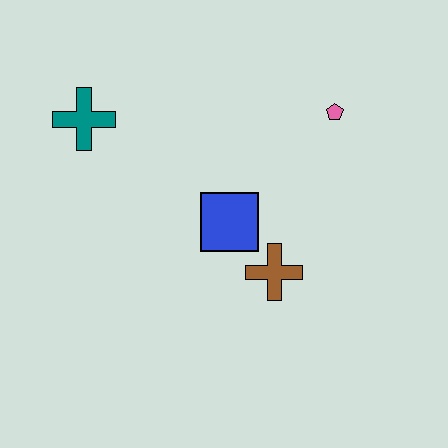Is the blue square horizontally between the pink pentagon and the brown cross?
No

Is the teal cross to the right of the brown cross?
No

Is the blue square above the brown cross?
Yes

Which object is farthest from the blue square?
The teal cross is farthest from the blue square.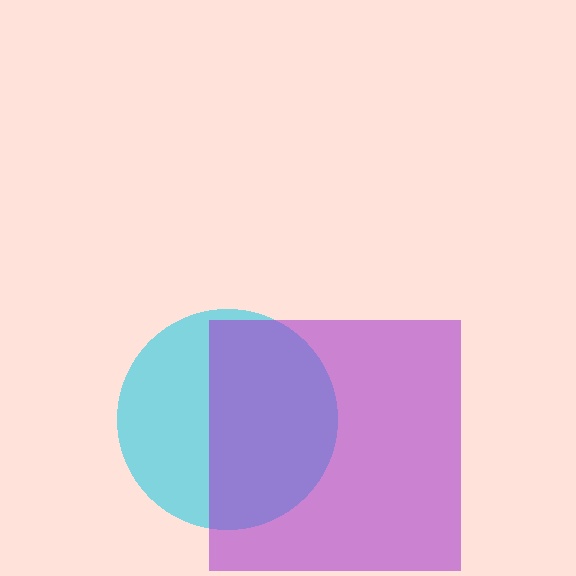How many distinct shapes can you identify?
There are 2 distinct shapes: a cyan circle, a purple square.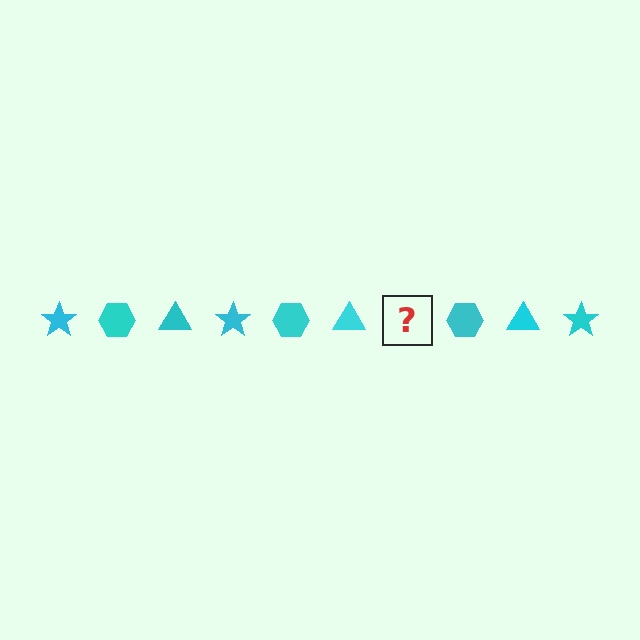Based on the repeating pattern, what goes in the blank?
The blank should be a cyan star.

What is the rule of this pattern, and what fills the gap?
The rule is that the pattern cycles through star, hexagon, triangle shapes in cyan. The gap should be filled with a cyan star.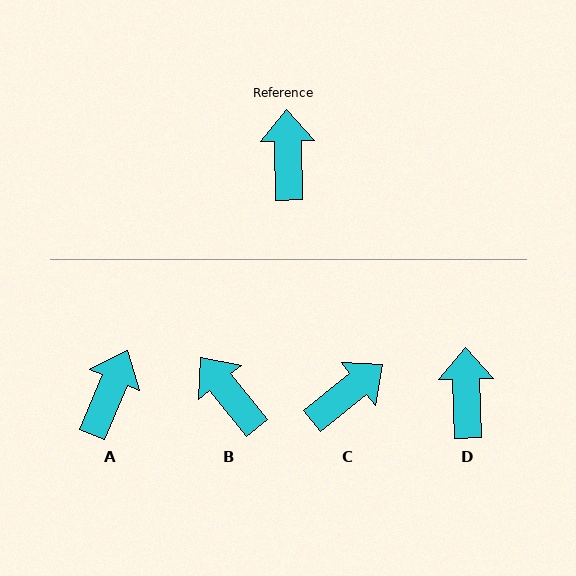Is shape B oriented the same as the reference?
No, it is off by about 37 degrees.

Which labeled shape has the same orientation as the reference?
D.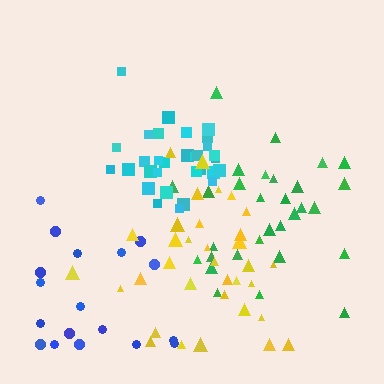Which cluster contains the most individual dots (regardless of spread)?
Yellow (34).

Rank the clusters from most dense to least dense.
cyan, green, yellow, blue.